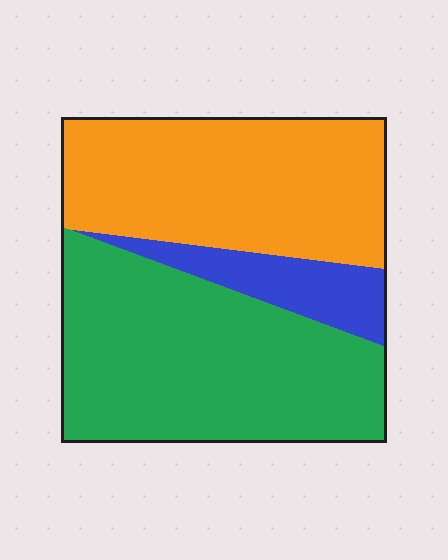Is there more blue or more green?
Green.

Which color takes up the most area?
Green, at roughly 50%.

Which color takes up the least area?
Blue, at roughly 10%.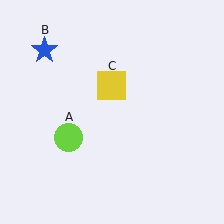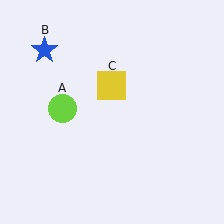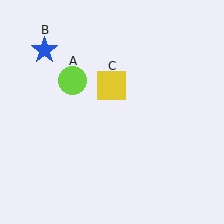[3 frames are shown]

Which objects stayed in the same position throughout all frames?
Blue star (object B) and yellow square (object C) remained stationary.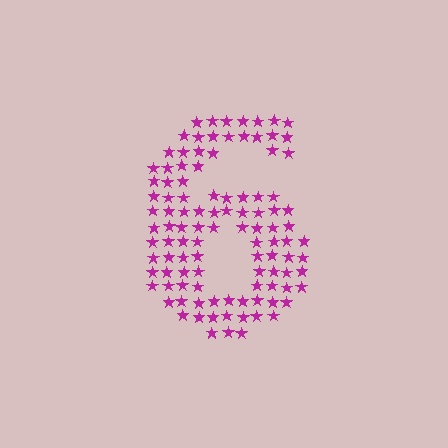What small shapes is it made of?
It is made of small stars.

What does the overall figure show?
The overall figure shows the digit 6.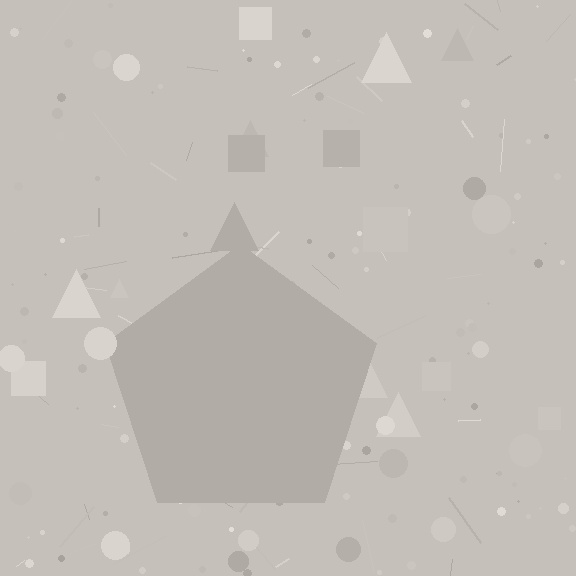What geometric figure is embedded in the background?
A pentagon is embedded in the background.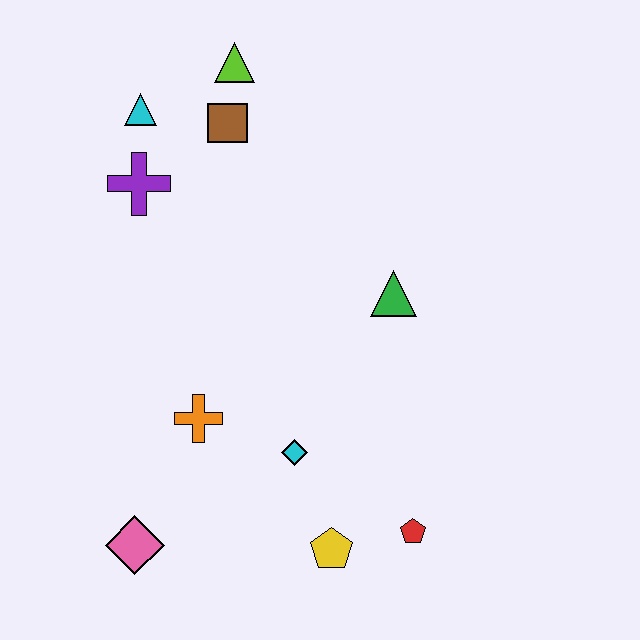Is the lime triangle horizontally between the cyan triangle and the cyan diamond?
Yes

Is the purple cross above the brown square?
No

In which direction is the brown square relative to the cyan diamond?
The brown square is above the cyan diamond.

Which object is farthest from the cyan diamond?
The lime triangle is farthest from the cyan diamond.